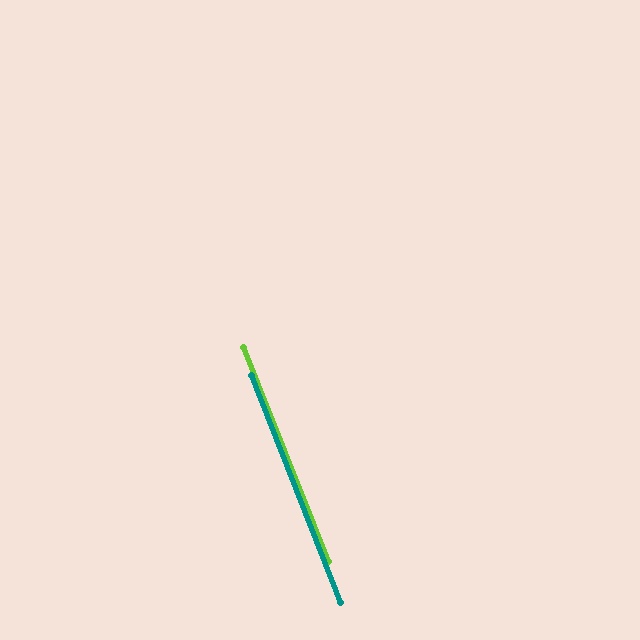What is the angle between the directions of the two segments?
Approximately 0 degrees.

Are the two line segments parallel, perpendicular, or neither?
Parallel — their directions differ by only 0.3°.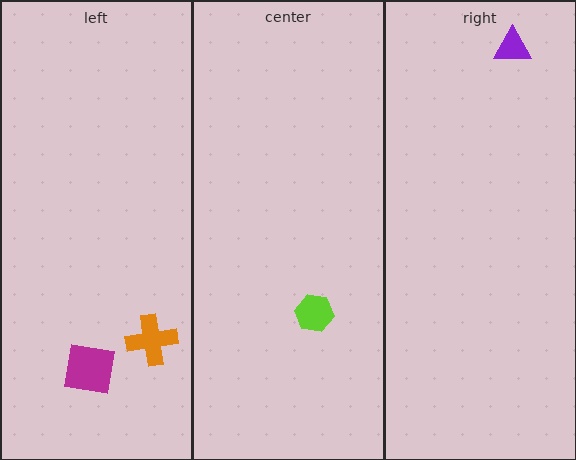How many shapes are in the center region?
1.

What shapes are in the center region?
The lime hexagon.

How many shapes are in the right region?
1.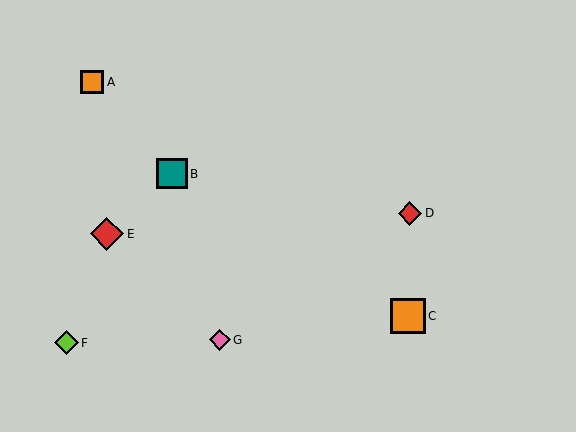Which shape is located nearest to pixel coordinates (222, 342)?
The pink diamond (labeled G) at (220, 340) is nearest to that location.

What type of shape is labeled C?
Shape C is an orange square.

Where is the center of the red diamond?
The center of the red diamond is at (410, 213).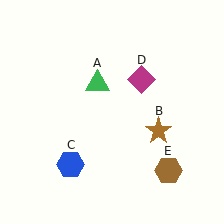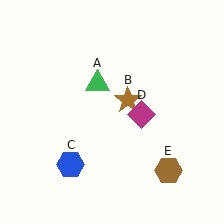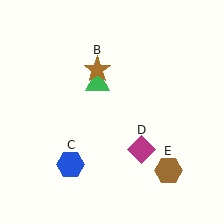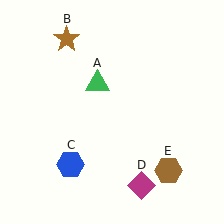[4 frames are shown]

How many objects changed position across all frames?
2 objects changed position: brown star (object B), magenta diamond (object D).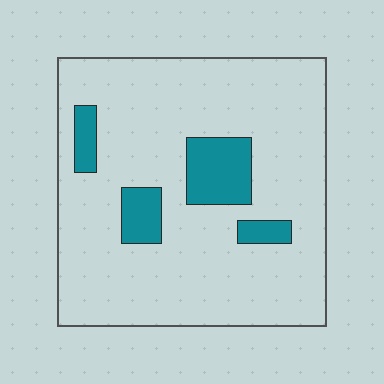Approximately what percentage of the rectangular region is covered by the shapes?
Approximately 15%.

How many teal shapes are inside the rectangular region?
4.